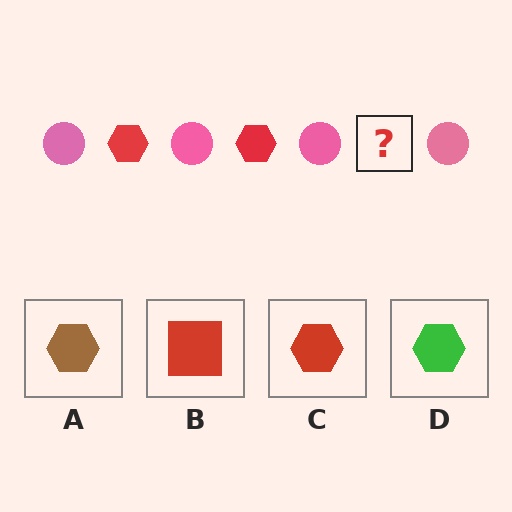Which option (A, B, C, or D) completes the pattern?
C.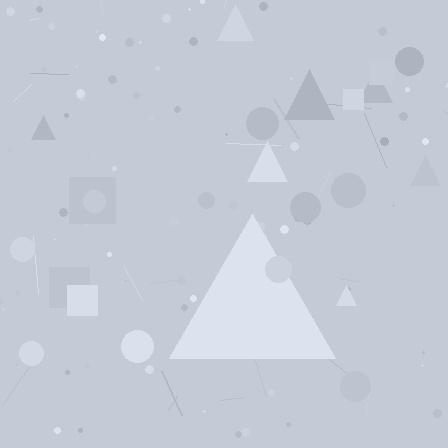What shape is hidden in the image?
A triangle is hidden in the image.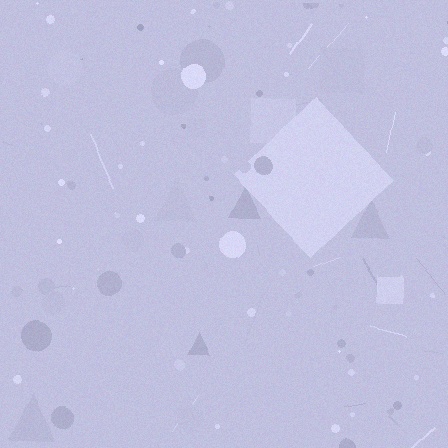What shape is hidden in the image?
A diamond is hidden in the image.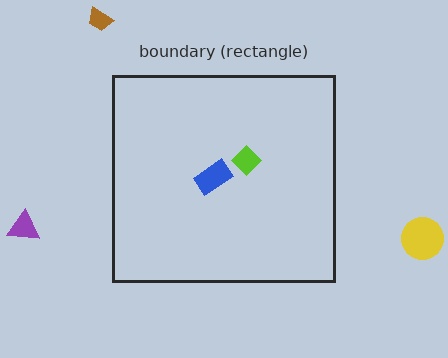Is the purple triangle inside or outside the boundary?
Outside.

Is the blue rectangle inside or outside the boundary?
Inside.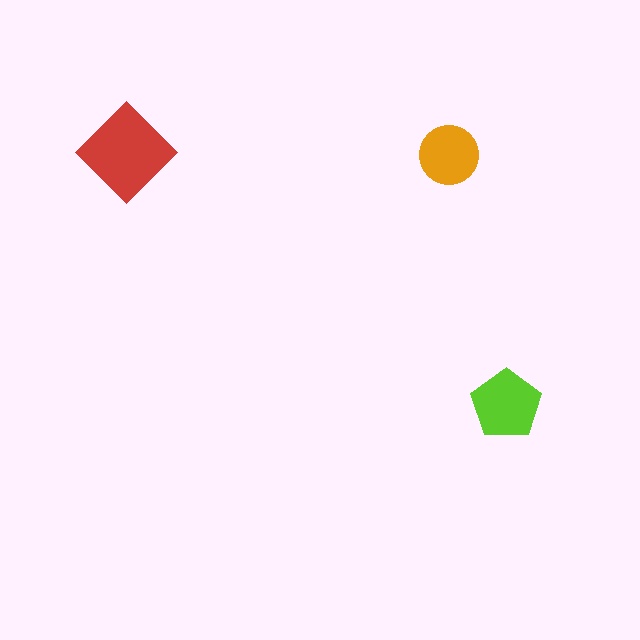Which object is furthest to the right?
The lime pentagon is rightmost.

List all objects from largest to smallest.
The red diamond, the lime pentagon, the orange circle.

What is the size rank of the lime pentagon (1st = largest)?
2nd.